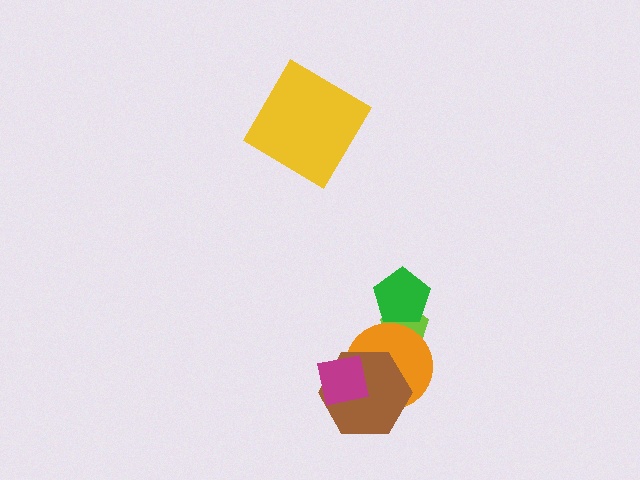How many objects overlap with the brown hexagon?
2 objects overlap with the brown hexagon.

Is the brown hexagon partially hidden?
Yes, it is partially covered by another shape.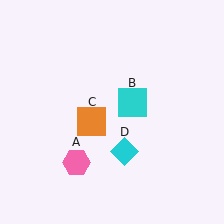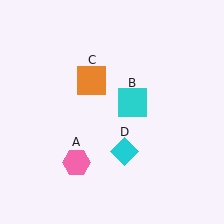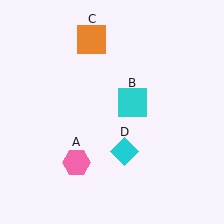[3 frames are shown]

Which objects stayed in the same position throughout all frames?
Pink hexagon (object A) and cyan square (object B) and cyan diamond (object D) remained stationary.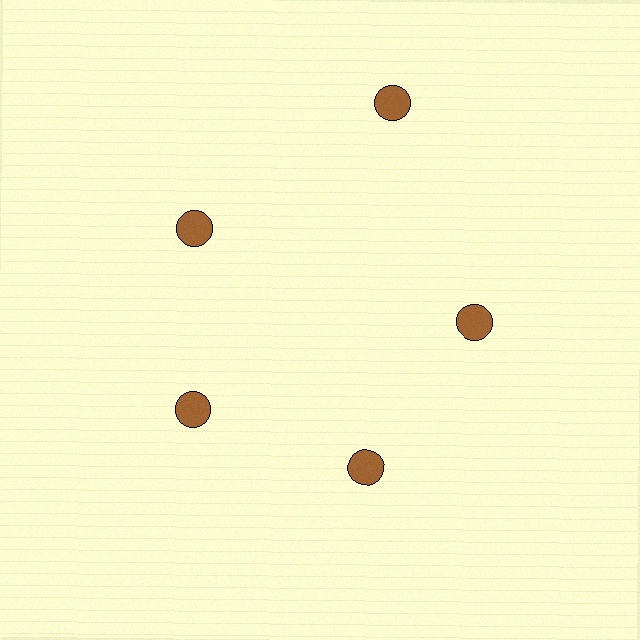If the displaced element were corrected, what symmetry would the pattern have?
It would have 5-fold rotational symmetry — the pattern would map onto itself every 72 degrees.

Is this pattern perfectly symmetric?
No. The 5 brown circles are arranged in a ring, but one element near the 1 o'clock position is pushed outward from the center, breaking the 5-fold rotational symmetry.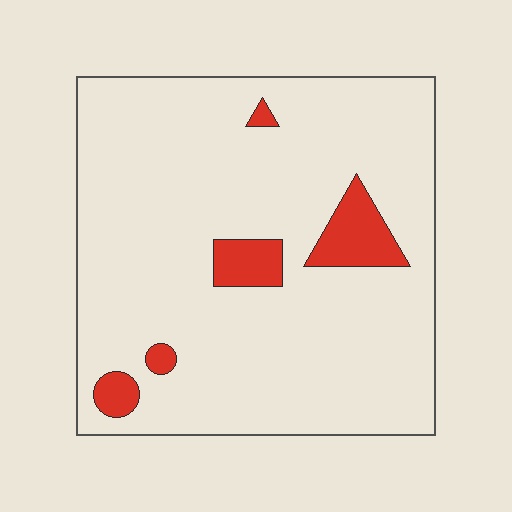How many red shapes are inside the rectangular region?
5.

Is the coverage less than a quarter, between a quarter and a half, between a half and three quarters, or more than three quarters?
Less than a quarter.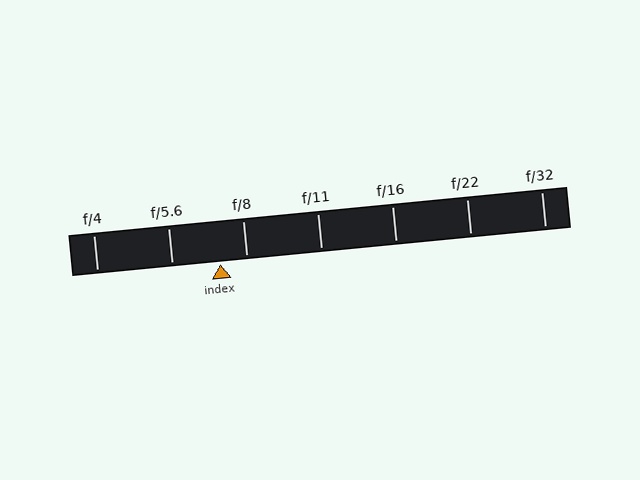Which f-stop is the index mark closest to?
The index mark is closest to f/8.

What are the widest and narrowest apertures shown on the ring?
The widest aperture shown is f/4 and the narrowest is f/32.